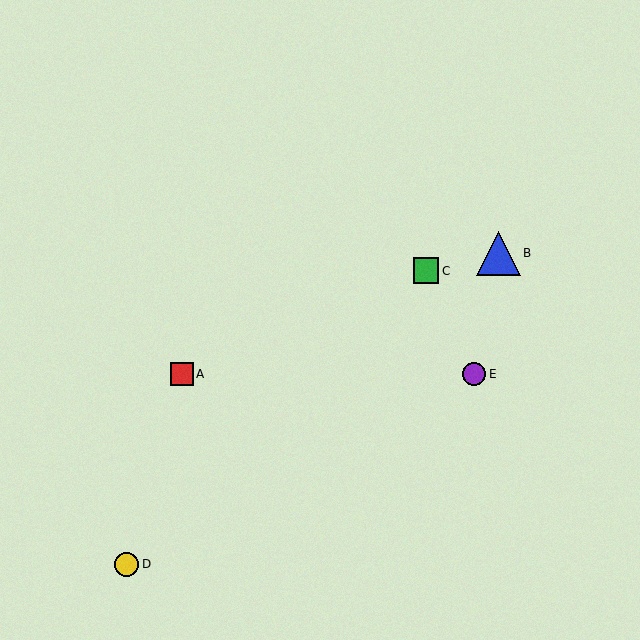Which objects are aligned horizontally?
Objects A, E are aligned horizontally.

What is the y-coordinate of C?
Object C is at y≈271.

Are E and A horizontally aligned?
Yes, both are at y≈374.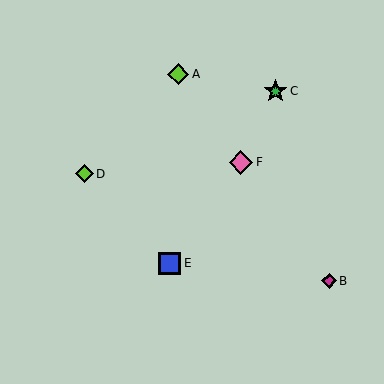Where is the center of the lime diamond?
The center of the lime diamond is at (178, 74).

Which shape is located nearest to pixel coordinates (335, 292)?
The magenta diamond (labeled B) at (329, 281) is nearest to that location.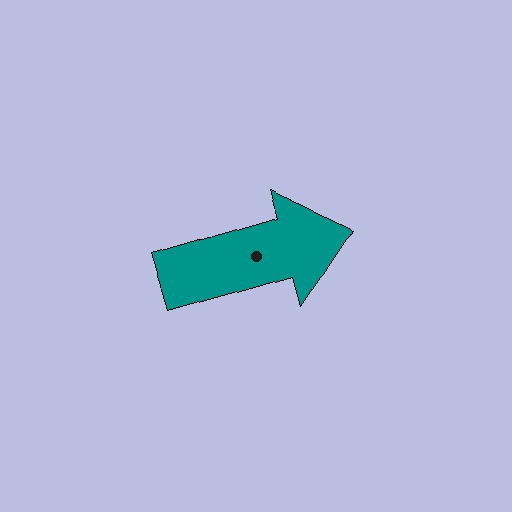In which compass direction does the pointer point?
East.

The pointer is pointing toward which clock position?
Roughly 2 o'clock.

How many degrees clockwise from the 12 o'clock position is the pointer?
Approximately 74 degrees.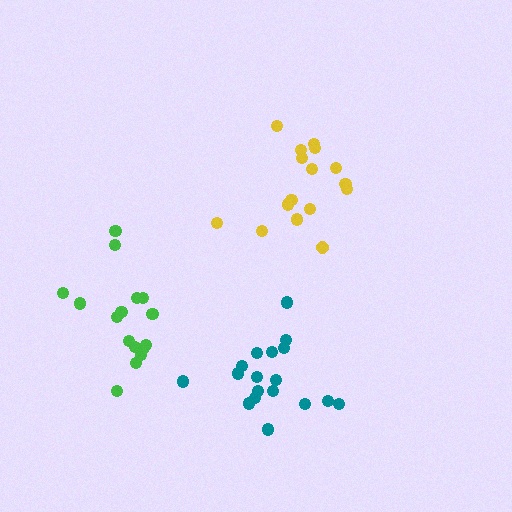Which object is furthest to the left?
The green cluster is leftmost.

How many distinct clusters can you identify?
There are 3 distinct clusters.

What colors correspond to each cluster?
The clusters are colored: yellow, teal, green.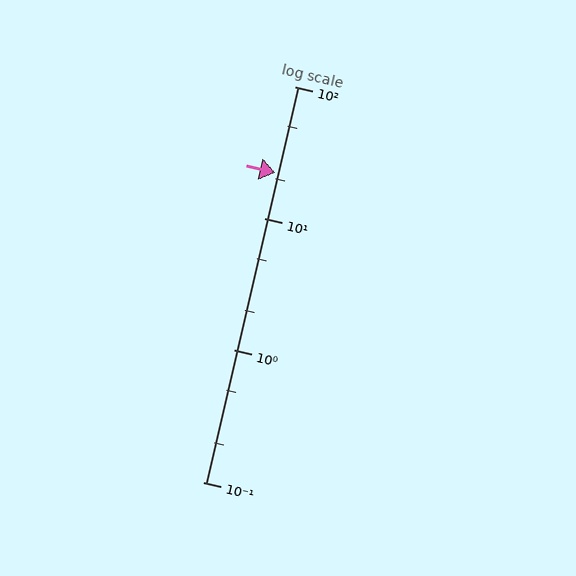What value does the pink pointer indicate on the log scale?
The pointer indicates approximately 22.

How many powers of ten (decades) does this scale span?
The scale spans 3 decades, from 0.1 to 100.